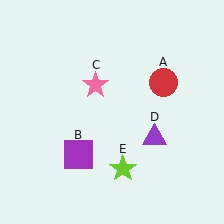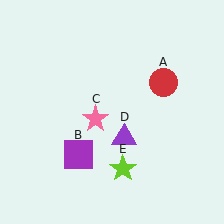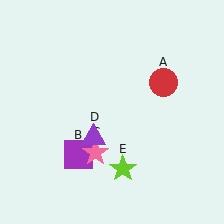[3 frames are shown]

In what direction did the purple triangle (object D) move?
The purple triangle (object D) moved left.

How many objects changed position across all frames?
2 objects changed position: pink star (object C), purple triangle (object D).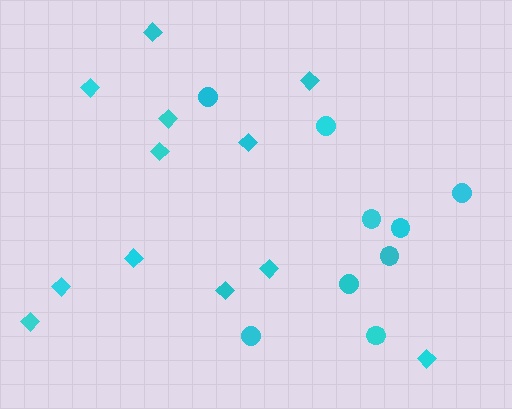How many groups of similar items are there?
There are 2 groups: one group of circles (9) and one group of diamonds (12).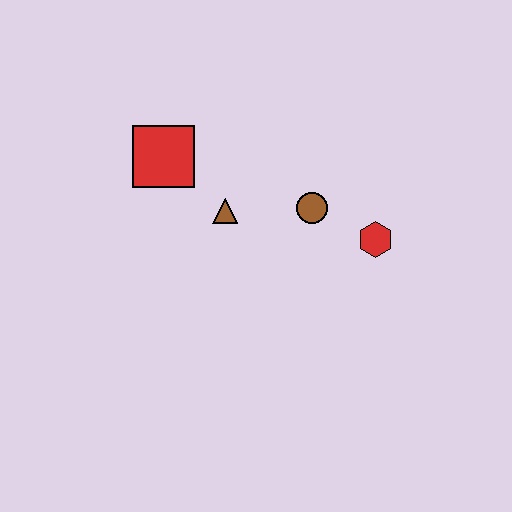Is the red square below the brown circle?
No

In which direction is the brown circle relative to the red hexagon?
The brown circle is to the left of the red hexagon.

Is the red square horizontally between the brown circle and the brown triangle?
No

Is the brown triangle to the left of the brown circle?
Yes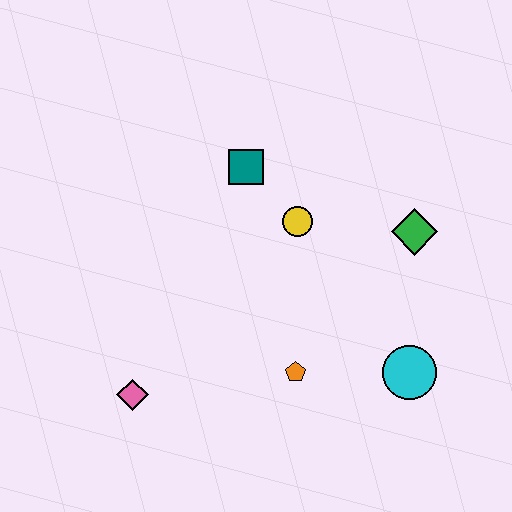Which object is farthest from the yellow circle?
The pink diamond is farthest from the yellow circle.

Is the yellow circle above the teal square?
No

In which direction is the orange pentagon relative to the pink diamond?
The orange pentagon is to the right of the pink diamond.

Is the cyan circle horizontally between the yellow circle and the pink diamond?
No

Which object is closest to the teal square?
The yellow circle is closest to the teal square.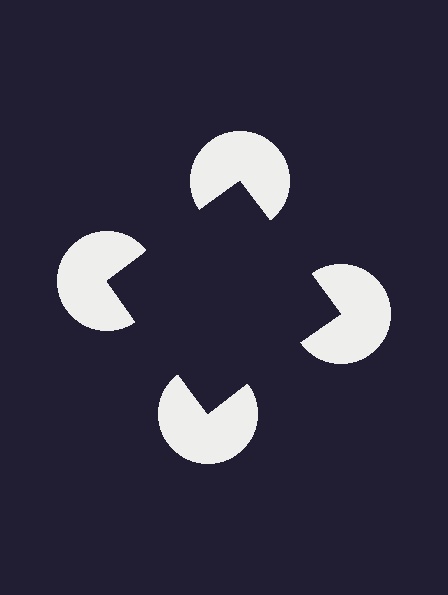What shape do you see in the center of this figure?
An illusory square — its edges are inferred from the aligned wedge cuts in the pac-man discs, not physically drawn.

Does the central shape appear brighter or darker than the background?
It typically appears slightly darker than the background, even though no actual brightness change is drawn.